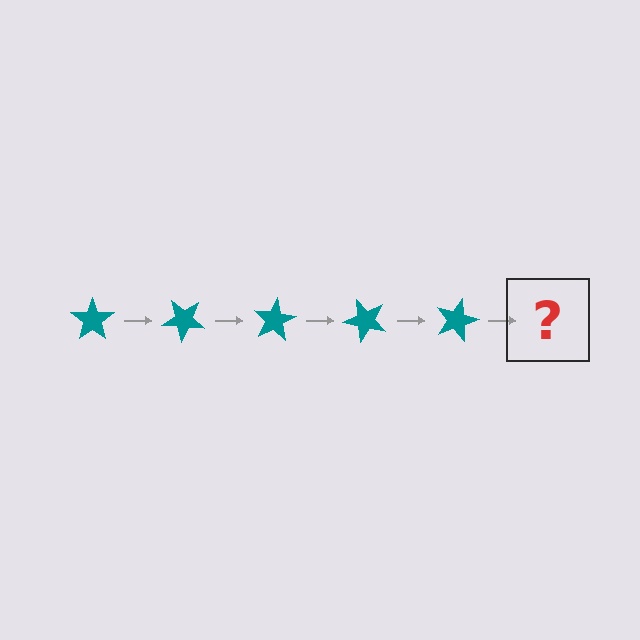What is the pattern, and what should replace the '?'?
The pattern is that the star rotates 40 degrees each step. The '?' should be a teal star rotated 200 degrees.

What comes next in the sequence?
The next element should be a teal star rotated 200 degrees.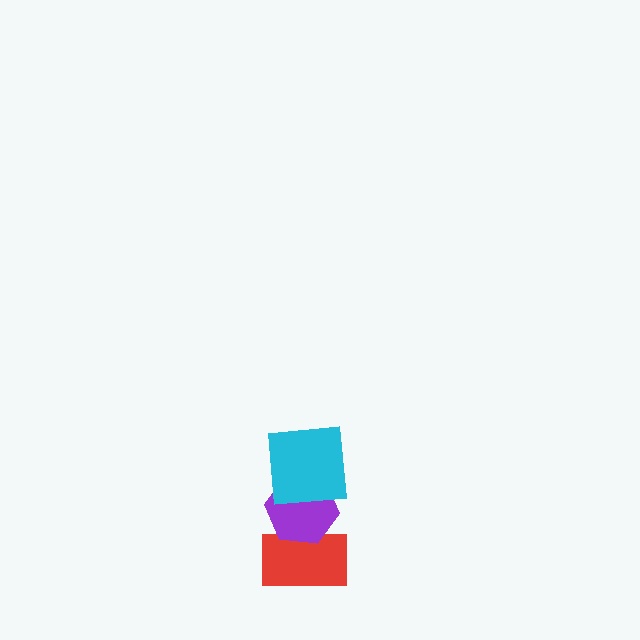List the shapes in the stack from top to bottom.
From top to bottom: the cyan square, the purple hexagon, the red rectangle.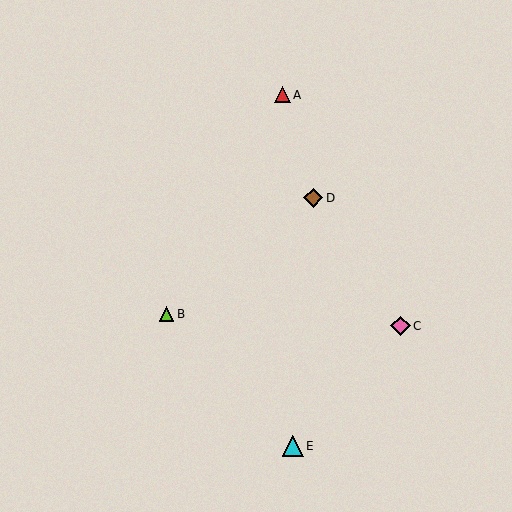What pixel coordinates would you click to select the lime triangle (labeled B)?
Click at (166, 314) to select the lime triangle B.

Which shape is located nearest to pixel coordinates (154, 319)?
The lime triangle (labeled B) at (166, 314) is nearest to that location.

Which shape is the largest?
The cyan triangle (labeled E) is the largest.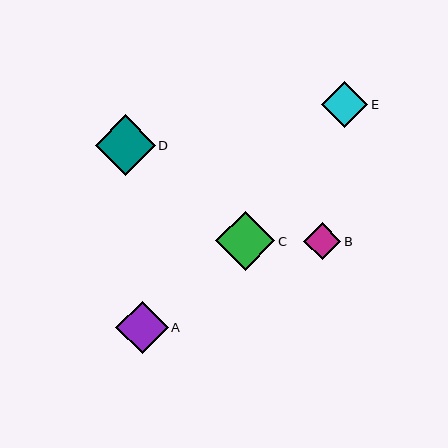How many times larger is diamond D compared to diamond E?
Diamond D is approximately 1.3 times the size of diamond E.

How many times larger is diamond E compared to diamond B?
Diamond E is approximately 1.2 times the size of diamond B.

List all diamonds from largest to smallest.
From largest to smallest: D, C, A, E, B.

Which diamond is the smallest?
Diamond B is the smallest with a size of approximately 37 pixels.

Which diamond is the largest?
Diamond D is the largest with a size of approximately 60 pixels.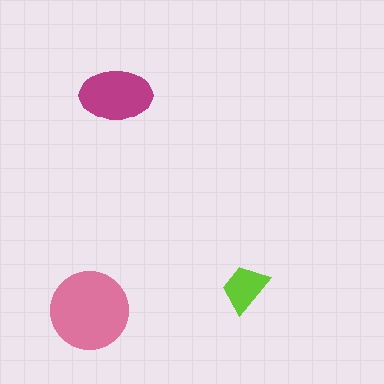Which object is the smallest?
The lime trapezoid.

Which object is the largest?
The pink circle.